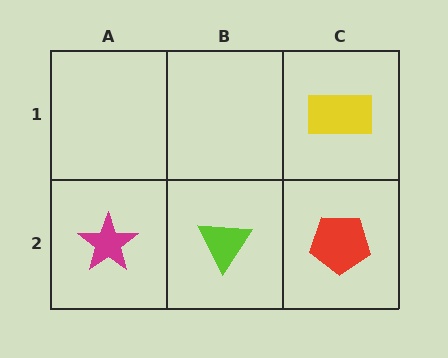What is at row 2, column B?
A lime triangle.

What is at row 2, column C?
A red pentagon.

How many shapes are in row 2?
3 shapes.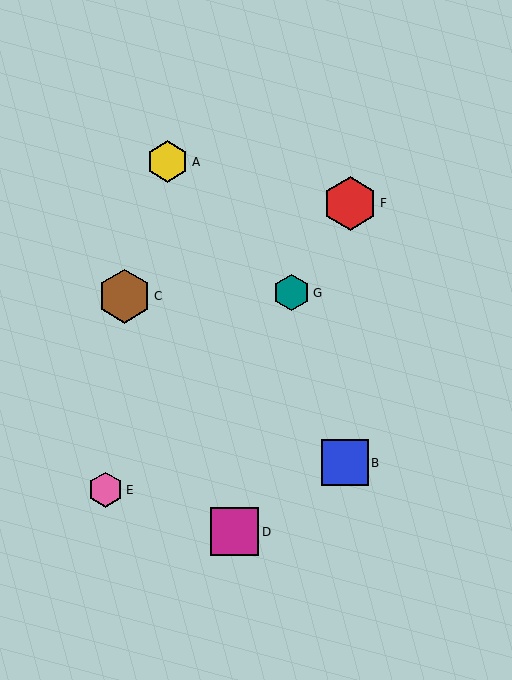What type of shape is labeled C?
Shape C is a brown hexagon.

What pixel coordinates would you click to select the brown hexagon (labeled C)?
Click at (124, 296) to select the brown hexagon C.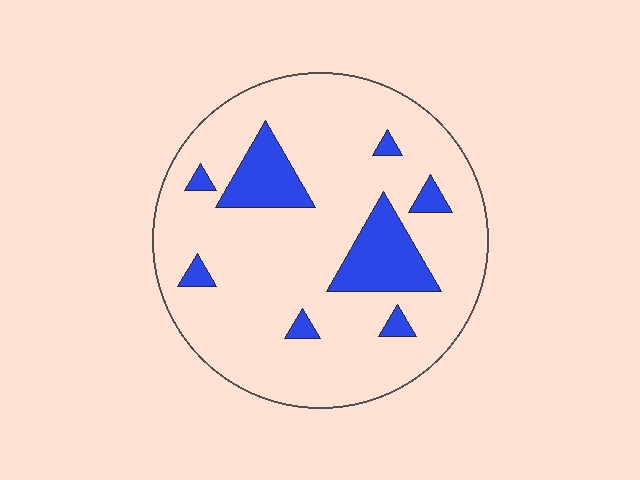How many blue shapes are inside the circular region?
8.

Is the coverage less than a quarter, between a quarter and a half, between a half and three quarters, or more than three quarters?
Less than a quarter.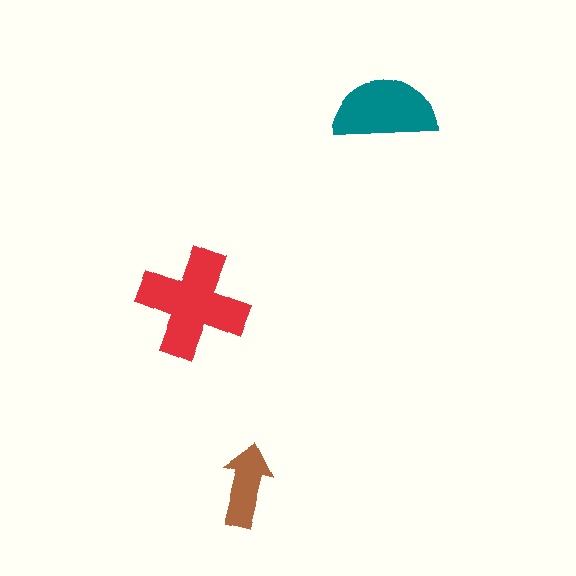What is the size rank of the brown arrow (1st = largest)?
3rd.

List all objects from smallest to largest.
The brown arrow, the teal semicircle, the red cross.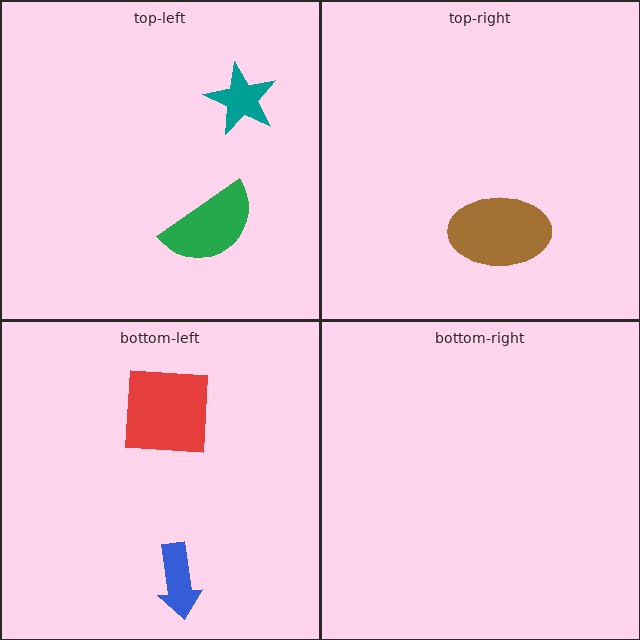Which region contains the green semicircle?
The top-left region.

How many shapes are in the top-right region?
1.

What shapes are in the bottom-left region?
The blue arrow, the red square.